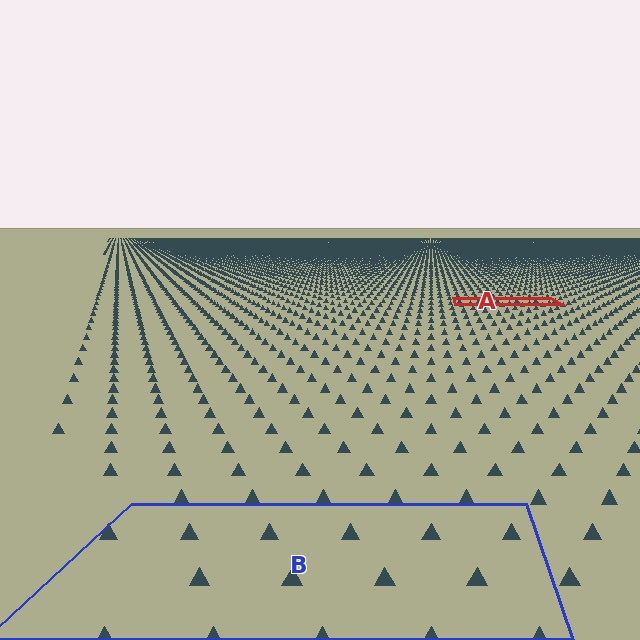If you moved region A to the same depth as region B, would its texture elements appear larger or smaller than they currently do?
They would appear larger. At a closer depth, the same texture elements are projected at a bigger on-screen size.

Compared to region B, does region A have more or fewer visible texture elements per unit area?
Region A has more texture elements per unit area — they are packed more densely because it is farther away.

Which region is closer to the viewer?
Region B is closer. The texture elements there are larger and more spread out.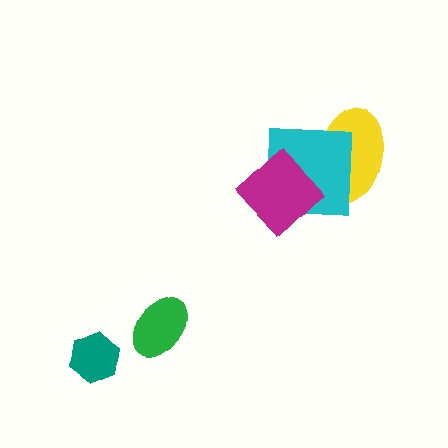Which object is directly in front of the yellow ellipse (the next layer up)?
The cyan square is directly in front of the yellow ellipse.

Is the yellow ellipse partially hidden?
Yes, it is partially covered by another shape.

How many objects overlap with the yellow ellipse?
2 objects overlap with the yellow ellipse.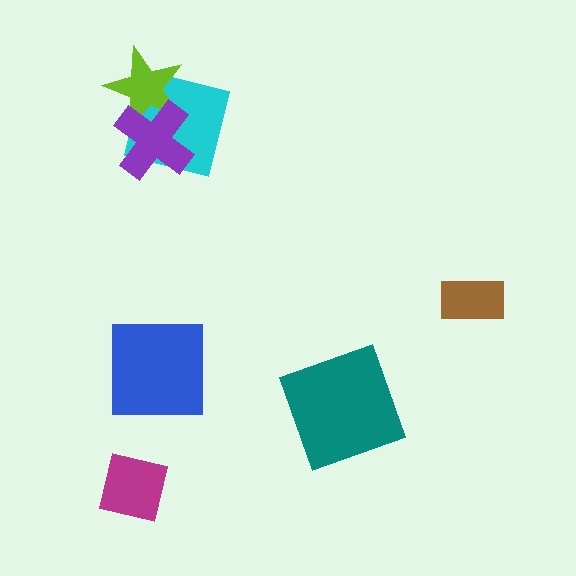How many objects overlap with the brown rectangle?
0 objects overlap with the brown rectangle.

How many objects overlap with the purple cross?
2 objects overlap with the purple cross.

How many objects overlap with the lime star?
2 objects overlap with the lime star.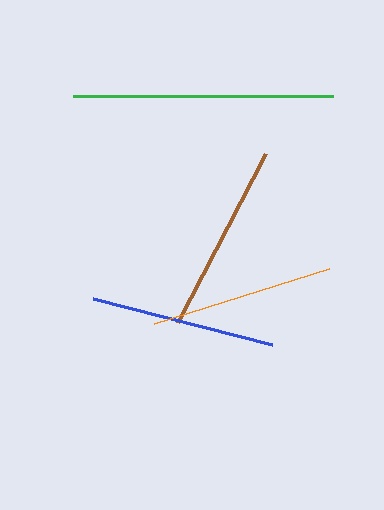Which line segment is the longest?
The green line is the longest at approximately 260 pixels.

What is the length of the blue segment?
The blue segment is approximately 185 pixels long.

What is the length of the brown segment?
The brown segment is approximately 190 pixels long.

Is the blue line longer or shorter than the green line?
The green line is longer than the blue line.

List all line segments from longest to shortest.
From longest to shortest: green, brown, blue, orange.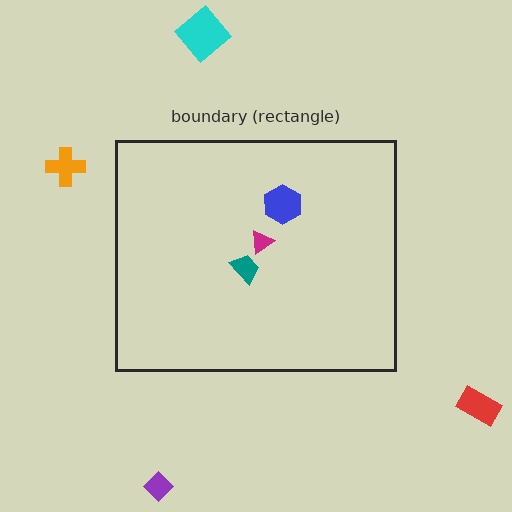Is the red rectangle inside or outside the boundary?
Outside.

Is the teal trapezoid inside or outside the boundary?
Inside.